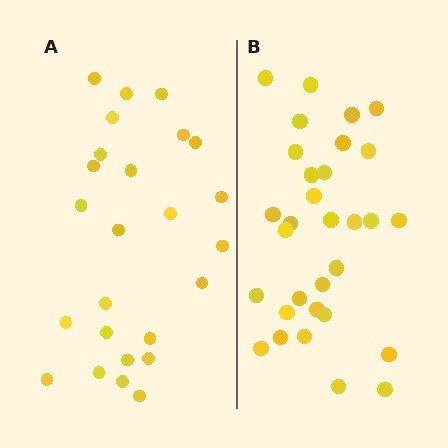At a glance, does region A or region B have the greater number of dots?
Region B (the right region) has more dots.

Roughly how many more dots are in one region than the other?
Region B has about 6 more dots than region A.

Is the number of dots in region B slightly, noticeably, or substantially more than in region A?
Region B has only slightly more — the two regions are fairly close. The ratio is roughly 1.2 to 1.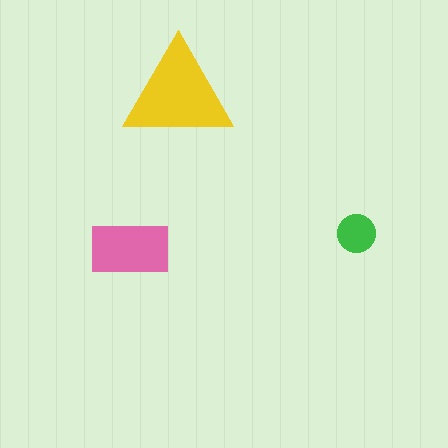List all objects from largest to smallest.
The yellow triangle, the pink rectangle, the green circle.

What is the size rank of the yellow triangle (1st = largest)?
1st.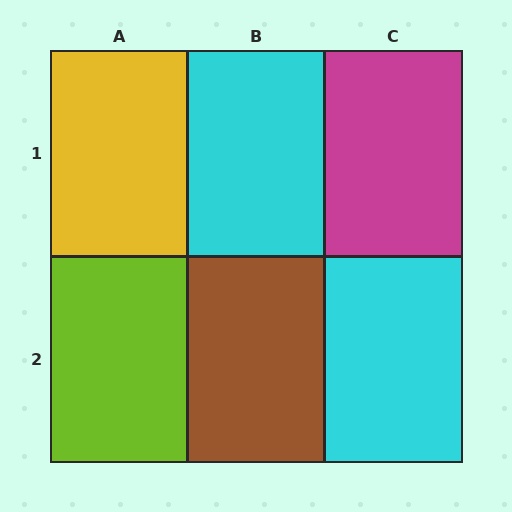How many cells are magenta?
1 cell is magenta.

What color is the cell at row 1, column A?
Yellow.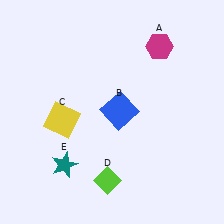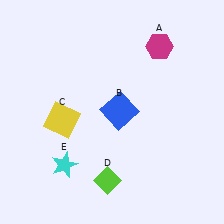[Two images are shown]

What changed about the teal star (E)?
In Image 1, E is teal. In Image 2, it changed to cyan.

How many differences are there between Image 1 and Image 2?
There is 1 difference between the two images.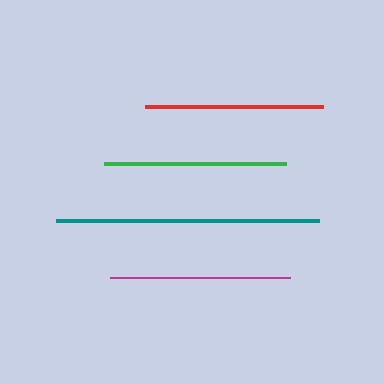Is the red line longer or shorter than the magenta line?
The magenta line is longer than the red line.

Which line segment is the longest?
The teal line is the longest at approximately 263 pixels.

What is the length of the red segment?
The red segment is approximately 178 pixels long.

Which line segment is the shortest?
The red line is the shortest at approximately 178 pixels.